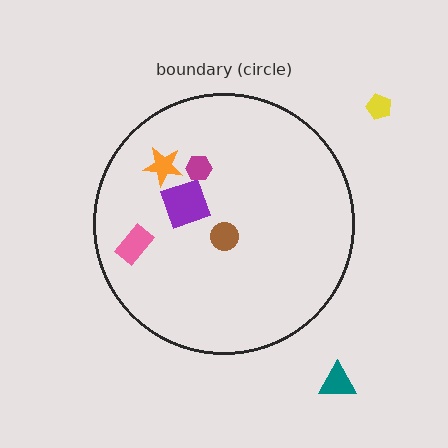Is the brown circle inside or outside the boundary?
Inside.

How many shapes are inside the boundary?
5 inside, 2 outside.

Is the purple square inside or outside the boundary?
Inside.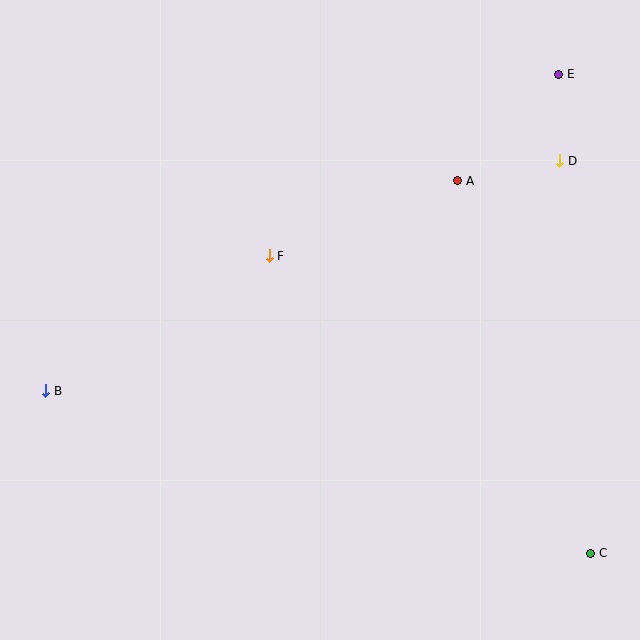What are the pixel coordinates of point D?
Point D is at (560, 161).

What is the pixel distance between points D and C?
The distance between D and C is 393 pixels.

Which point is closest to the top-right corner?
Point E is closest to the top-right corner.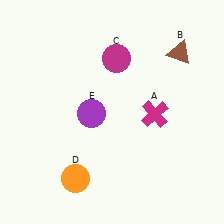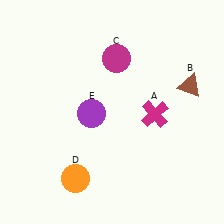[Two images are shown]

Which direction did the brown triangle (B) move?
The brown triangle (B) moved down.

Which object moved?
The brown triangle (B) moved down.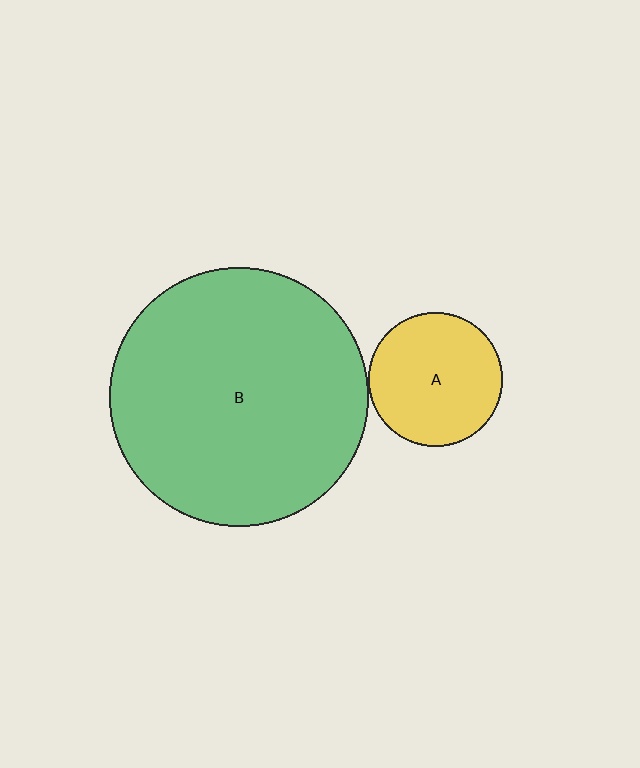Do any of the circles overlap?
No, none of the circles overlap.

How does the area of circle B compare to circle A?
Approximately 3.8 times.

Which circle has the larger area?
Circle B (green).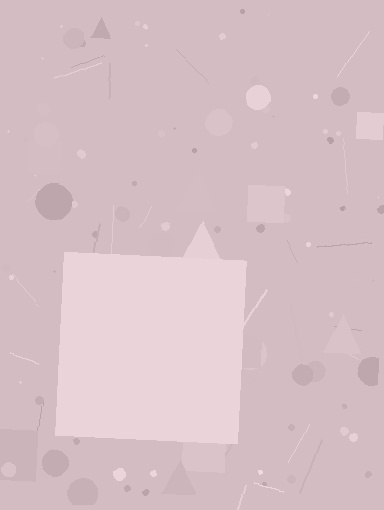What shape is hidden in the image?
A square is hidden in the image.